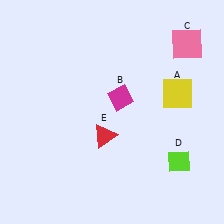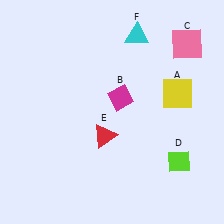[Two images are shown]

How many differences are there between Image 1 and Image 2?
There is 1 difference between the two images.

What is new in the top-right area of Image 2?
A cyan triangle (F) was added in the top-right area of Image 2.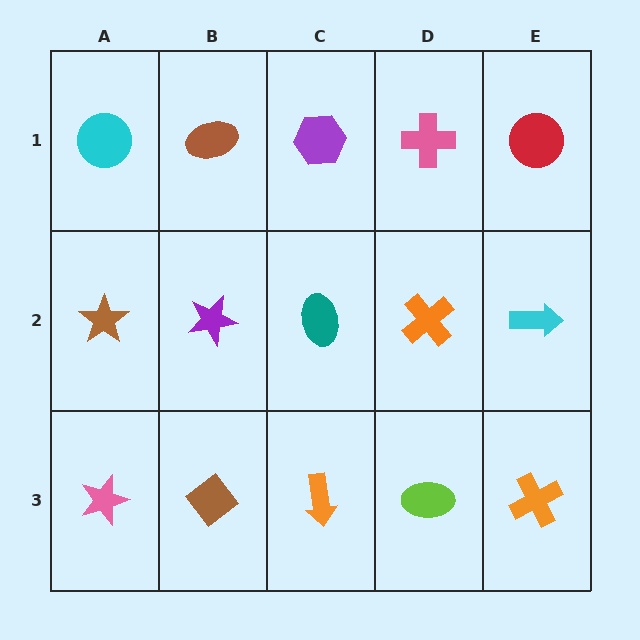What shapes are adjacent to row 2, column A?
A cyan circle (row 1, column A), a pink star (row 3, column A), a purple star (row 2, column B).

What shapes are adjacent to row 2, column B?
A brown ellipse (row 1, column B), a brown diamond (row 3, column B), a brown star (row 2, column A), a teal ellipse (row 2, column C).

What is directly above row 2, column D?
A pink cross.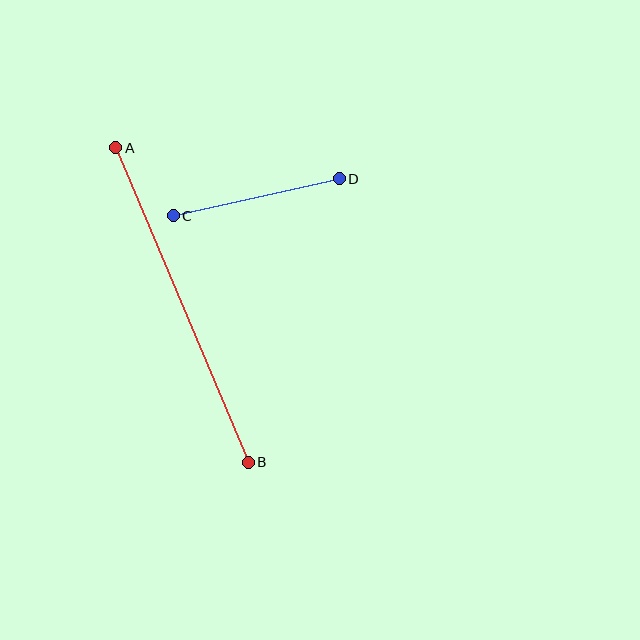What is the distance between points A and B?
The distance is approximately 342 pixels.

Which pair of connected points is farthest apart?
Points A and B are farthest apart.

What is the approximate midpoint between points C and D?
The midpoint is at approximately (256, 197) pixels.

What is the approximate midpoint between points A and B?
The midpoint is at approximately (182, 305) pixels.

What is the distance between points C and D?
The distance is approximately 170 pixels.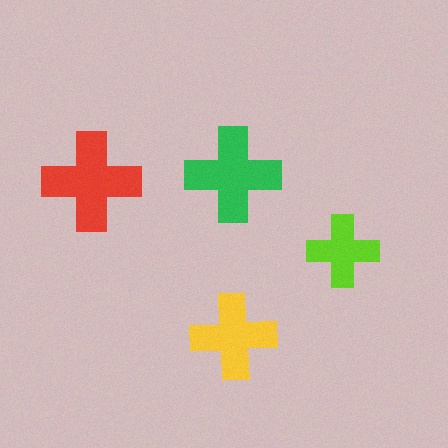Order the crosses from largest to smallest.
the red one, the green one, the yellow one, the lime one.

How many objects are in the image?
There are 4 objects in the image.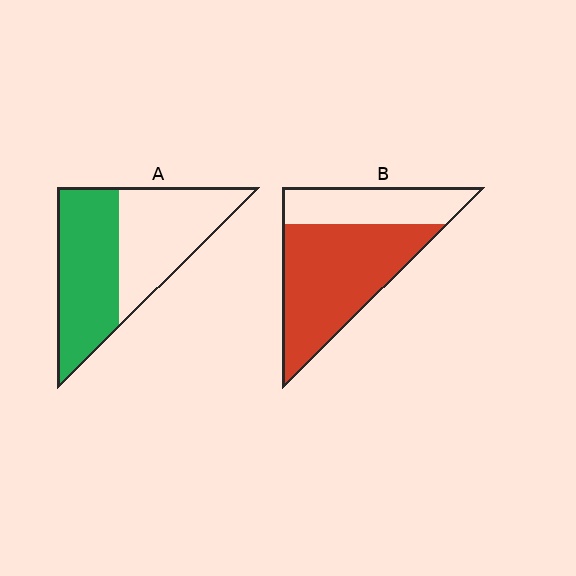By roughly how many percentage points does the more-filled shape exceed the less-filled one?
By roughly 15 percentage points (B over A).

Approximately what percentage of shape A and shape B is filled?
A is approximately 50% and B is approximately 65%.